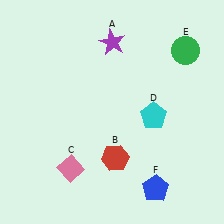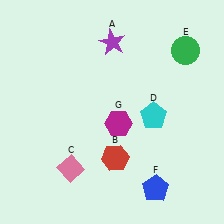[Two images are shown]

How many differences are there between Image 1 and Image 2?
There is 1 difference between the two images.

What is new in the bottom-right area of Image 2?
A magenta hexagon (G) was added in the bottom-right area of Image 2.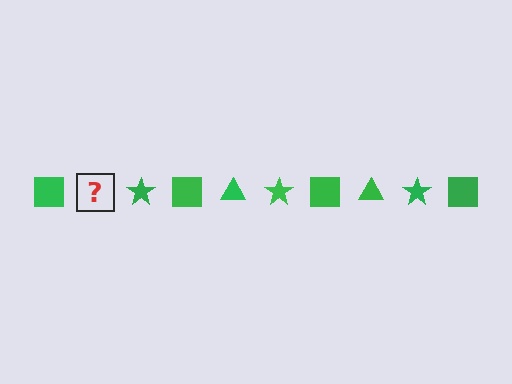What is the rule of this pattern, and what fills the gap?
The rule is that the pattern cycles through square, triangle, star shapes in green. The gap should be filled with a green triangle.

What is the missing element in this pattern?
The missing element is a green triangle.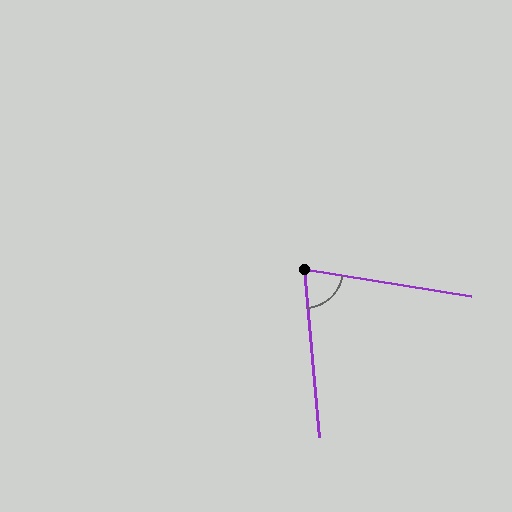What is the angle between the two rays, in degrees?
Approximately 76 degrees.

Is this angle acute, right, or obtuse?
It is acute.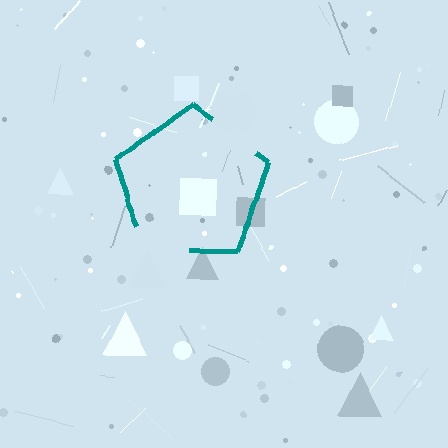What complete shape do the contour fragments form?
The contour fragments form a pentagon.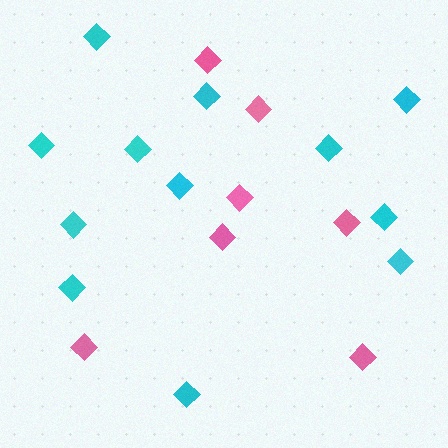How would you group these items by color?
There are 2 groups: one group of pink diamonds (7) and one group of cyan diamonds (12).